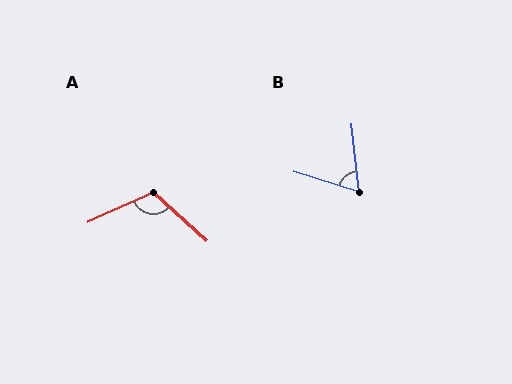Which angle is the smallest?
B, at approximately 67 degrees.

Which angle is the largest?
A, at approximately 114 degrees.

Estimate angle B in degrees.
Approximately 67 degrees.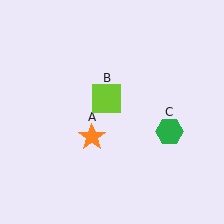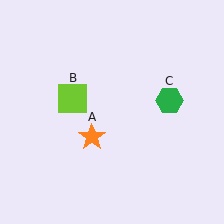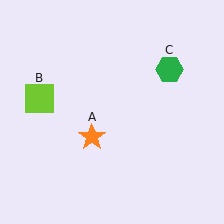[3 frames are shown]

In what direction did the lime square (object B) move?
The lime square (object B) moved left.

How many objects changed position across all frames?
2 objects changed position: lime square (object B), green hexagon (object C).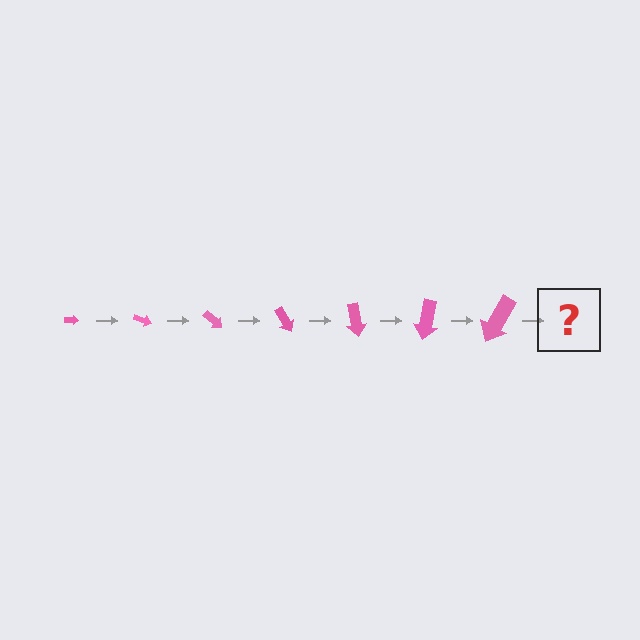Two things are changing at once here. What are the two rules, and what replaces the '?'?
The two rules are that the arrow grows larger each step and it rotates 20 degrees each step. The '?' should be an arrow, larger than the previous one and rotated 140 degrees from the start.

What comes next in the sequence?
The next element should be an arrow, larger than the previous one and rotated 140 degrees from the start.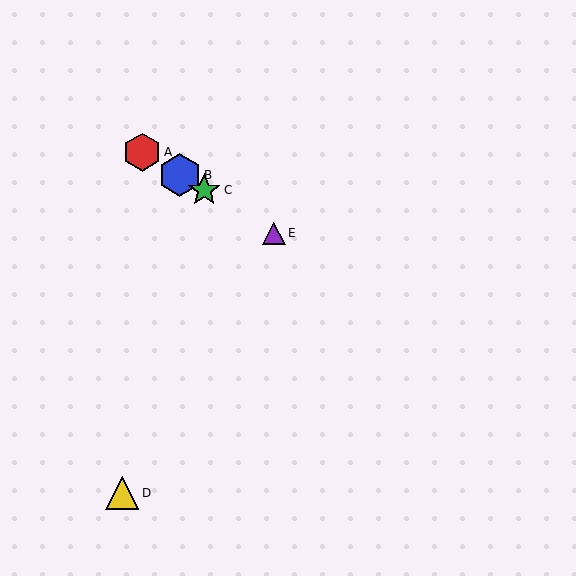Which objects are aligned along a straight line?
Objects A, B, C, E are aligned along a straight line.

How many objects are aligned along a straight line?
4 objects (A, B, C, E) are aligned along a straight line.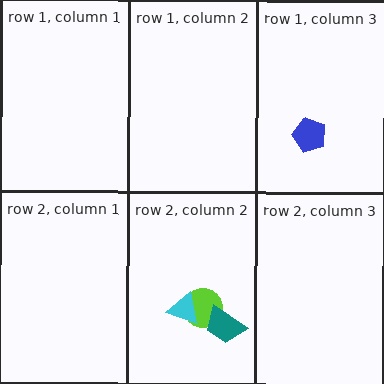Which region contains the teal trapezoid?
The row 2, column 2 region.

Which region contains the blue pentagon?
The row 1, column 3 region.